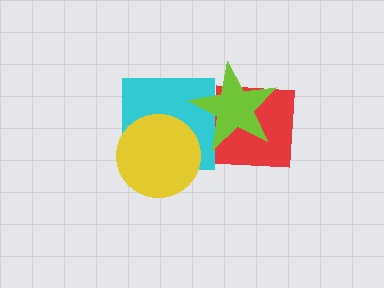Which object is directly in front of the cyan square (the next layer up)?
The lime star is directly in front of the cyan square.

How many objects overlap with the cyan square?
2 objects overlap with the cyan square.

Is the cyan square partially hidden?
Yes, it is partially covered by another shape.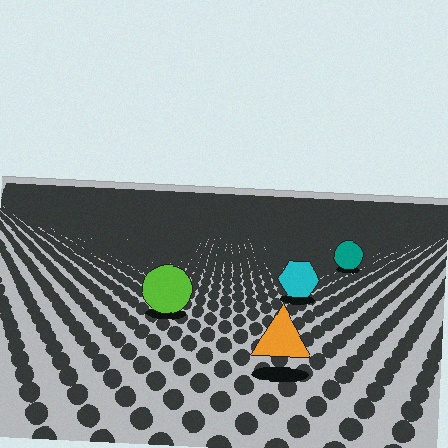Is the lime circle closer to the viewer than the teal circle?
Yes. The lime circle is closer — you can tell from the texture gradient: the ground texture is coarser near it.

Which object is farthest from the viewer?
The teal circle is farthest from the viewer. It appears smaller and the ground texture around it is denser.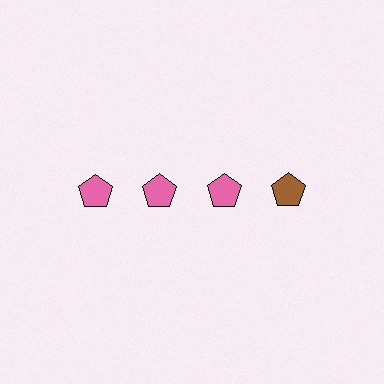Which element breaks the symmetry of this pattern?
The brown pentagon in the top row, second from right column breaks the symmetry. All other shapes are pink pentagons.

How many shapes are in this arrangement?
There are 4 shapes arranged in a grid pattern.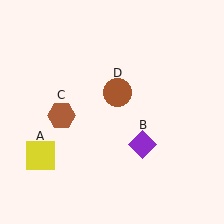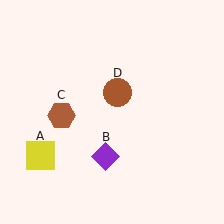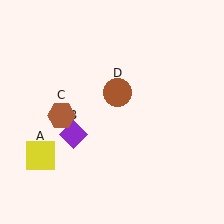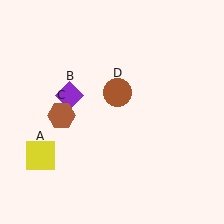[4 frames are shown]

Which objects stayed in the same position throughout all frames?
Yellow square (object A) and brown hexagon (object C) and brown circle (object D) remained stationary.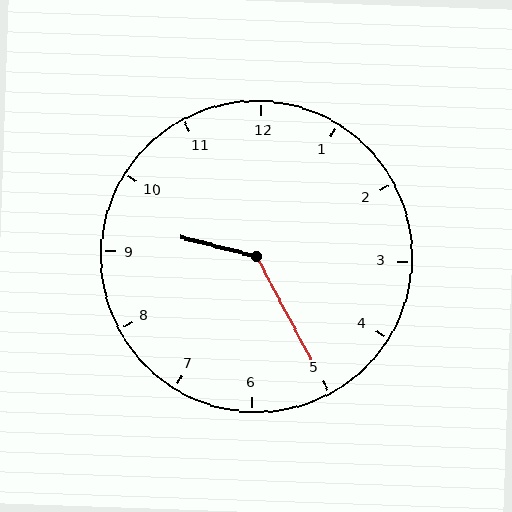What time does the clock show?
9:25.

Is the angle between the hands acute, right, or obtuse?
It is obtuse.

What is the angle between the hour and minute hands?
Approximately 132 degrees.